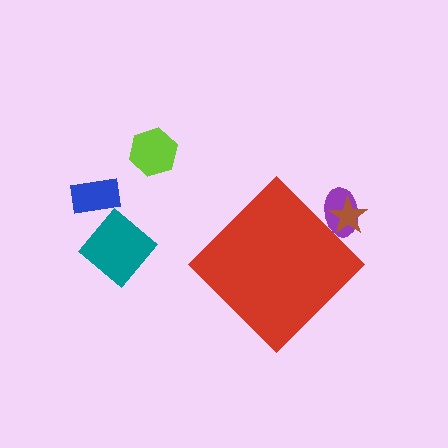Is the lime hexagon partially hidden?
No, the lime hexagon is fully visible.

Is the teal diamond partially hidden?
No, the teal diamond is fully visible.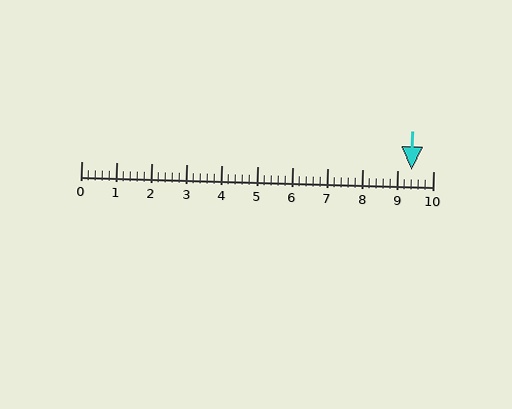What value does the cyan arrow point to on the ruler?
The cyan arrow points to approximately 9.4.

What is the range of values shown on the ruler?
The ruler shows values from 0 to 10.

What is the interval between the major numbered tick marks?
The major tick marks are spaced 1 units apart.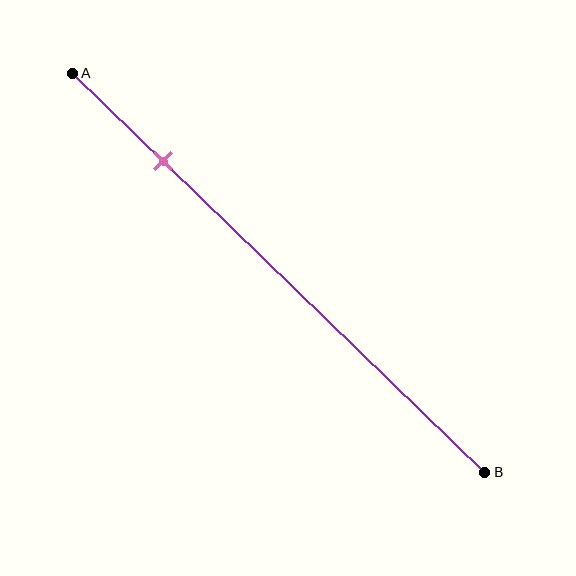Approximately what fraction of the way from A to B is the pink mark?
The pink mark is approximately 20% of the way from A to B.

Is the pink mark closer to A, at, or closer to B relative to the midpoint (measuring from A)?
The pink mark is closer to point A than the midpoint of segment AB.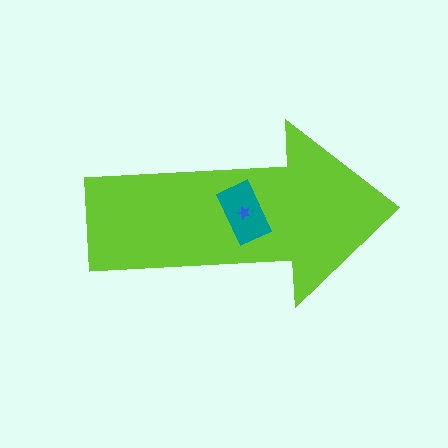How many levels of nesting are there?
3.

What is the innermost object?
The blue star.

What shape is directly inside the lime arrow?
The teal rectangle.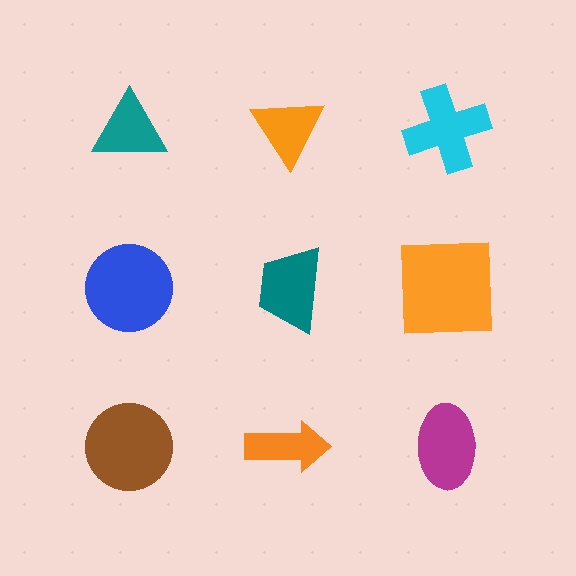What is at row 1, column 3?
A cyan cross.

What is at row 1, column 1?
A teal triangle.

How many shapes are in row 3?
3 shapes.